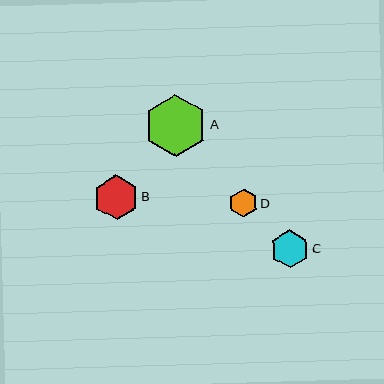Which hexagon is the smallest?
Hexagon D is the smallest with a size of approximately 28 pixels.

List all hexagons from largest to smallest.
From largest to smallest: A, B, C, D.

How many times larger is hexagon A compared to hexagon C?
Hexagon A is approximately 1.7 times the size of hexagon C.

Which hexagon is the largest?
Hexagon A is the largest with a size of approximately 62 pixels.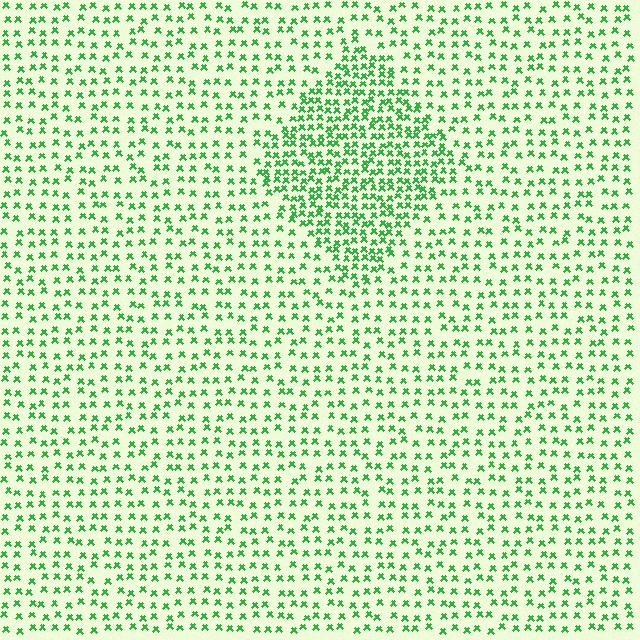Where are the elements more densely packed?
The elements are more densely packed inside the diamond boundary.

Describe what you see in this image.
The image contains small green elements arranged at two different densities. A diamond-shaped region is visible where the elements are more densely packed than the surrounding area.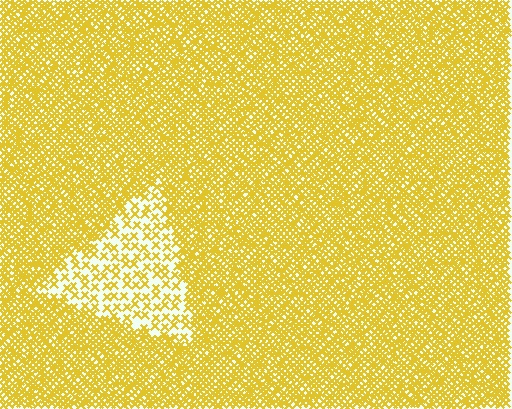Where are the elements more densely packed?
The elements are more densely packed outside the triangle boundary.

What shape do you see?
I see a triangle.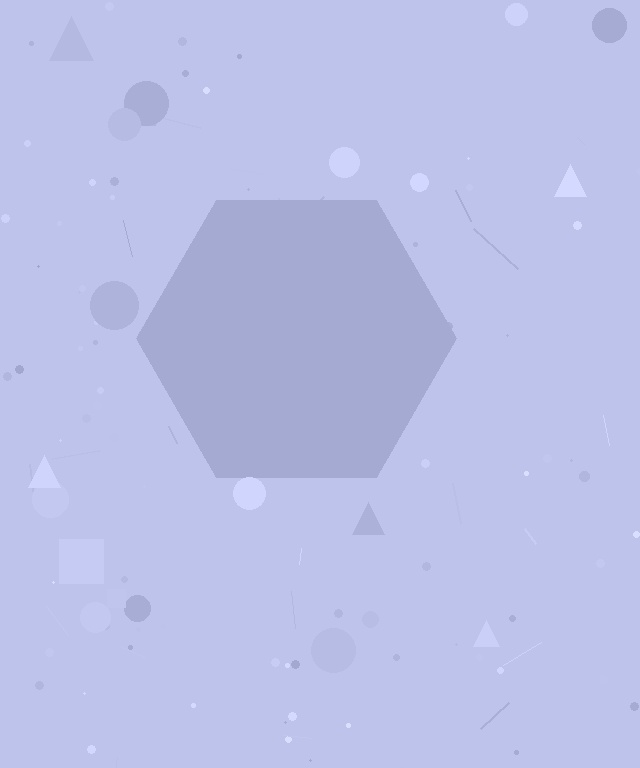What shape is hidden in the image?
A hexagon is hidden in the image.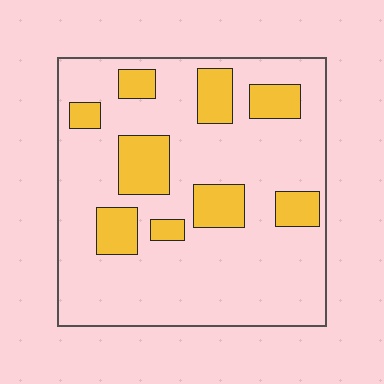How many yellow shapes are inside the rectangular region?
9.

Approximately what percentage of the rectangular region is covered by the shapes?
Approximately 20%.